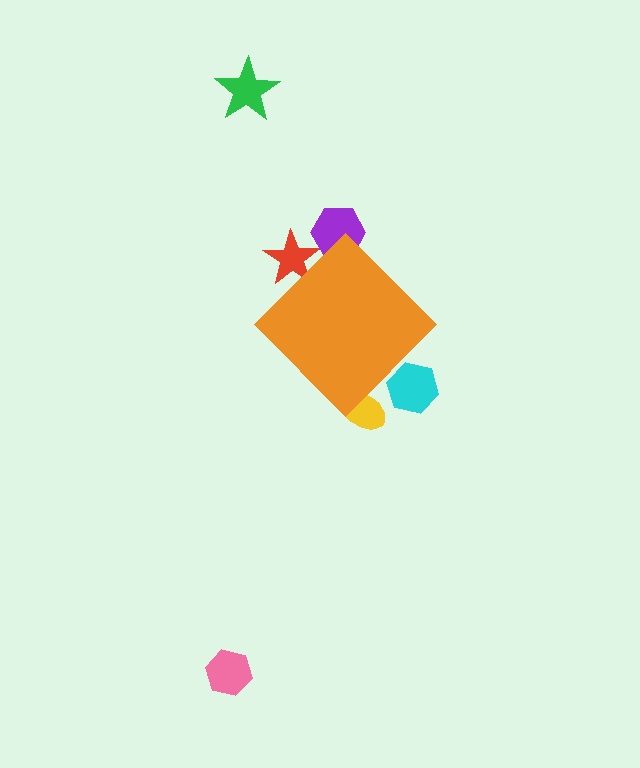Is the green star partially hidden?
No, the green star is fully visible.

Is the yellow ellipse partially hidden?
Yes, the yellow ellipse is partially hidden behind the orange diamond.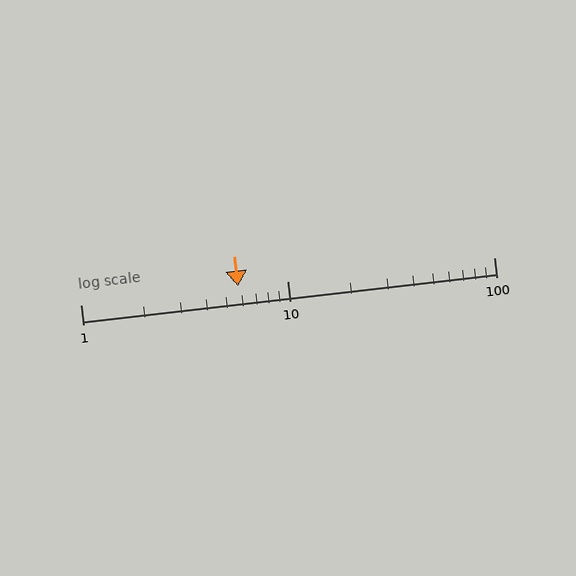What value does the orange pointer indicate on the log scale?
The pointer indicates approximately 5.8.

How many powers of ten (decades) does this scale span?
The scale spans 2 decades, from 1 to 100.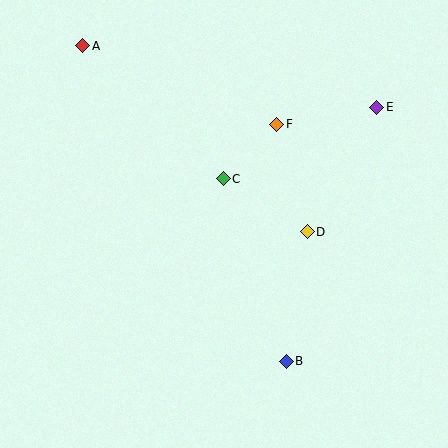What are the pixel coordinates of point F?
Point F is at (277, 124).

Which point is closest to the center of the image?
Point C at (223, 179) is closest to the center.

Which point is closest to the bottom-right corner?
Point B is closest to the bottom-right corner.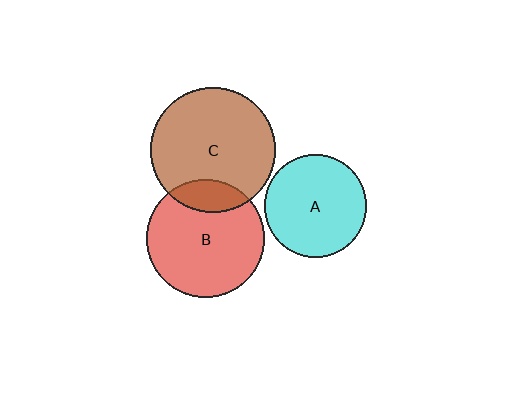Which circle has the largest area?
Circle C (brown).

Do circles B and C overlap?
Yes.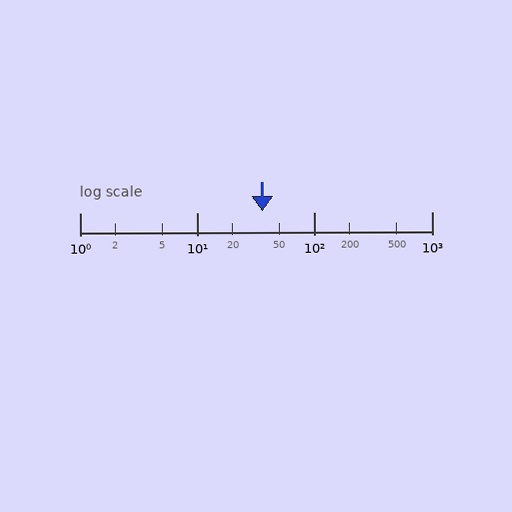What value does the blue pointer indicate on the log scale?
The pointer indicates approximately 36.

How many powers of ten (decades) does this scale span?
The scale spans 3 decades, from 1 to 1000.